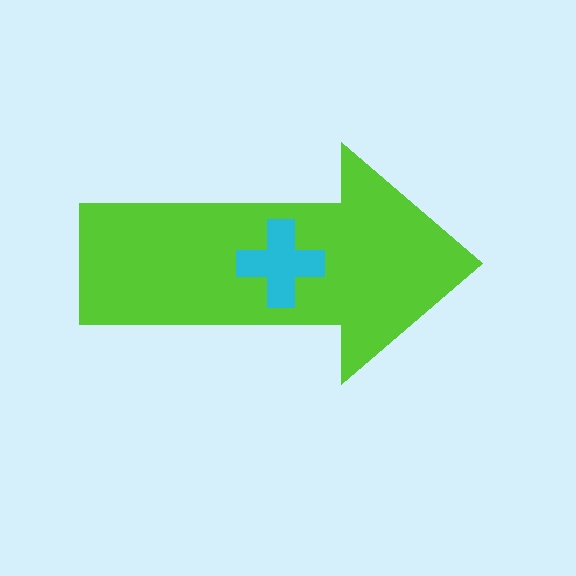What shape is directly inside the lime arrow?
The cyan cross.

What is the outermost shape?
The lime arrow.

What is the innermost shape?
The cyan cross.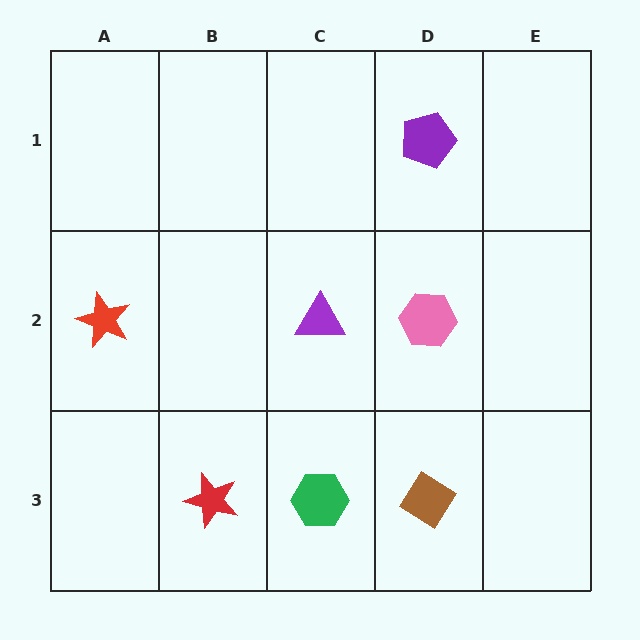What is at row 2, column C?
A purple triangle.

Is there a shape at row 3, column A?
No, that cell is empty.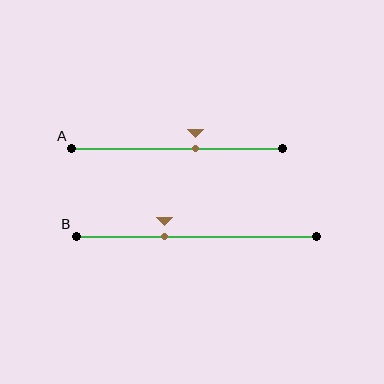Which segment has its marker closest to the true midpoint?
Segment A has its marker closest to the true midpoint.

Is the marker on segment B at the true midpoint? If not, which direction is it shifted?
No, the marker on segment B is shifted to the left by about 13% of the segment length.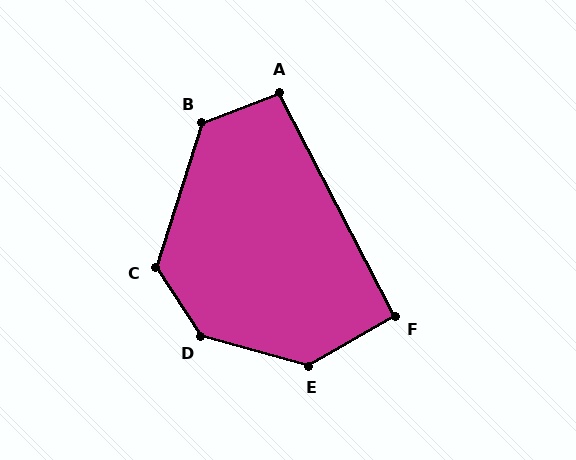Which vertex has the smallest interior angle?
F, at approximately 93 degrees.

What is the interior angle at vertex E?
Approximately 135 degrees (obtuse).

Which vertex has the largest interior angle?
D, at approximately 139 degrees.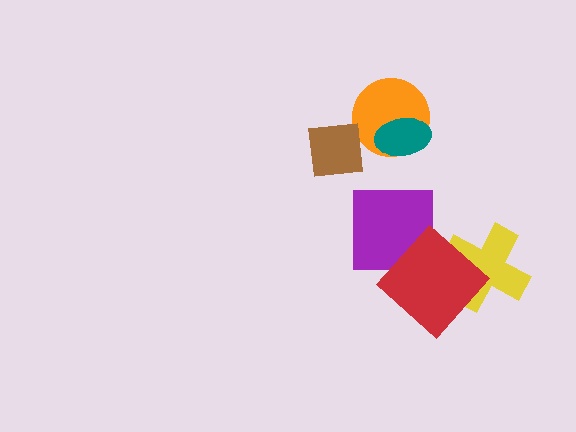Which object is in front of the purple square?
The red diamond is in front of the purple square.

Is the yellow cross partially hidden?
Yes, it is partially covered by another shape.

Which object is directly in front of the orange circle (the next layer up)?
The teal ellipse is directly in front of the orange circle.